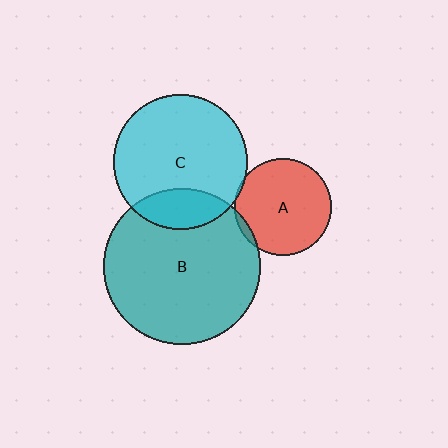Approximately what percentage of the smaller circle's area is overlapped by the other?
Approximately 5%.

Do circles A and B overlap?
Yes.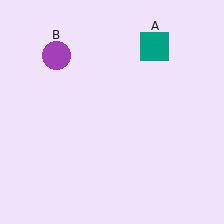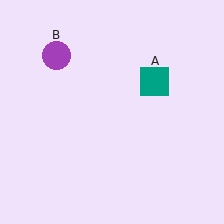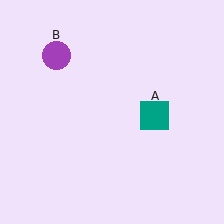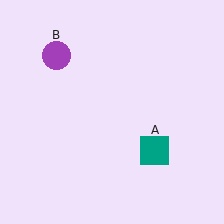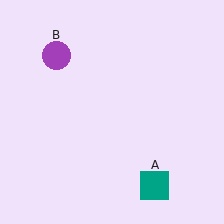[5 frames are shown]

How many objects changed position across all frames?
1 object changed position: teal square (object A).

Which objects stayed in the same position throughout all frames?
Purple circle (object B) remained stationary.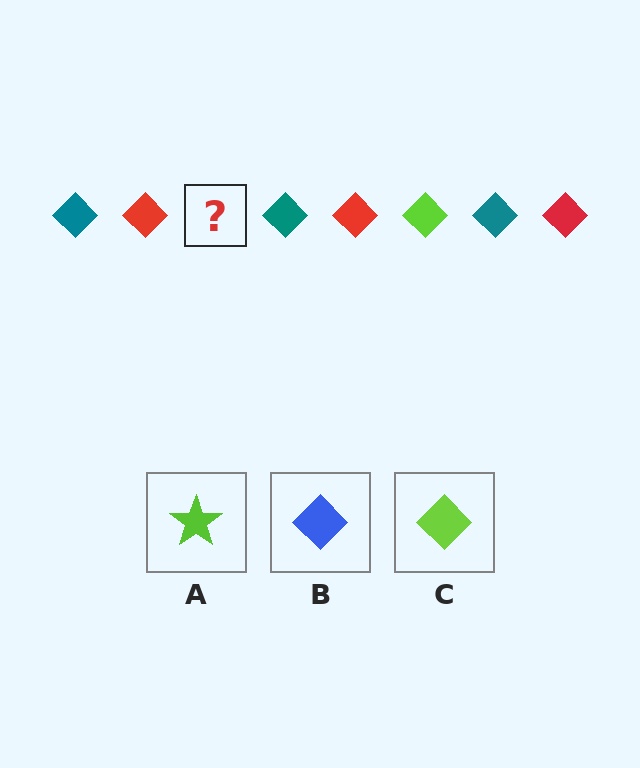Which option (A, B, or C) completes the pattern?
C.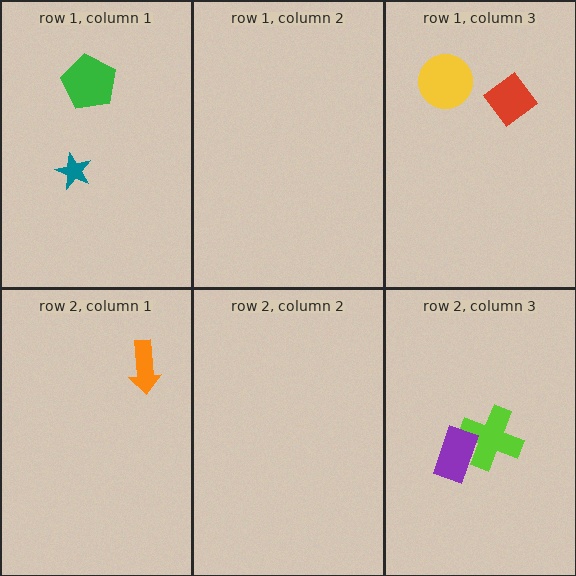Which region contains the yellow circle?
The row 1, column 3 region.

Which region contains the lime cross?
The row 2, column 3 region.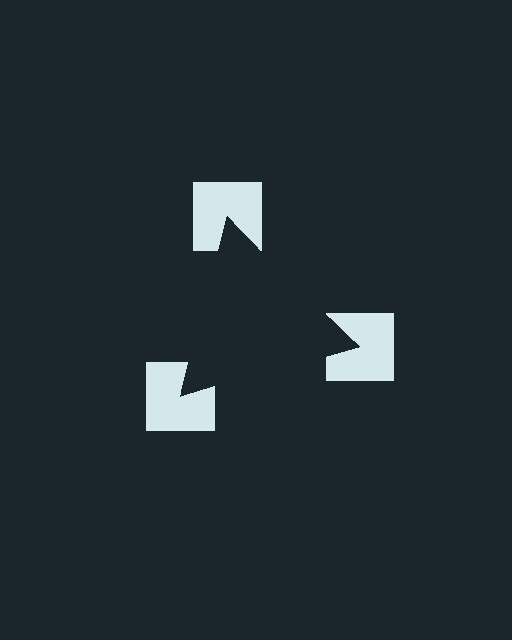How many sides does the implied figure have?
3 sides.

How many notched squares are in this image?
There are 3 — one at each vertex of the illusory triangle.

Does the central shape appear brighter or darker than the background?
It typically appears slightly darker than the background, even though no actual brightness change is drawn.